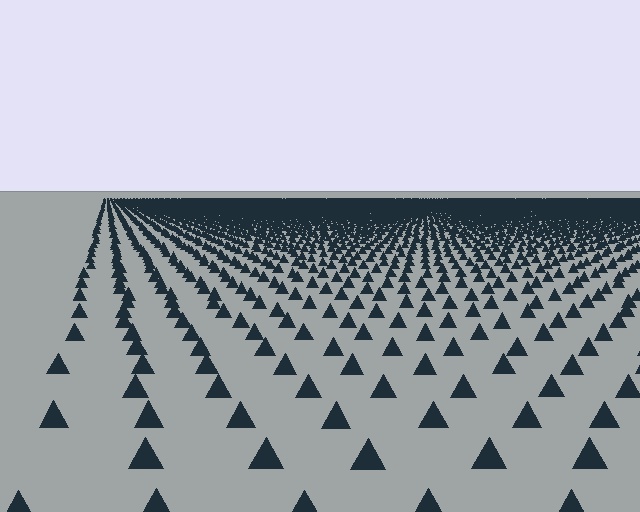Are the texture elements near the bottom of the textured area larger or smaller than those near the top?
Larger. Near the bottom, elements are closer to the viewer and appear at a bigger on-screen size.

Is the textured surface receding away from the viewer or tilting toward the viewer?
The surface is receding away from the viewer. Texture elements get smaller and denser toward the top.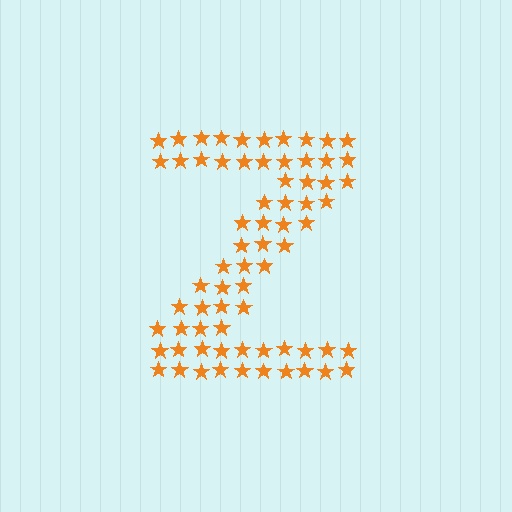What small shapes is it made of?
It is made of small stars.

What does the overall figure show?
The overall figure shows the letter Z.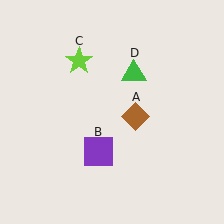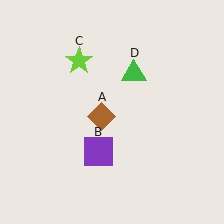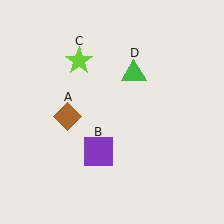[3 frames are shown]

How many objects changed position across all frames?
1 object changed position: brown diamond (object A).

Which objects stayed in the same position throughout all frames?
Purple square (object B) and lime star (object C) and green triangle (object D) remained stationary.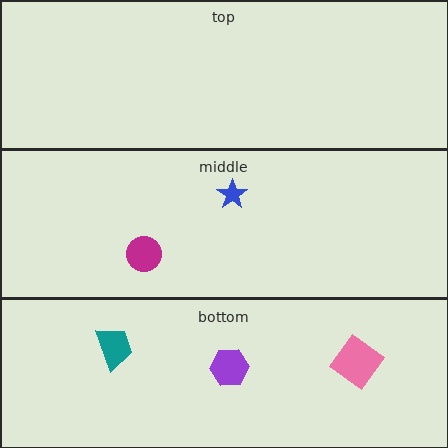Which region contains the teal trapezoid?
The bottom region.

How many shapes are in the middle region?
2.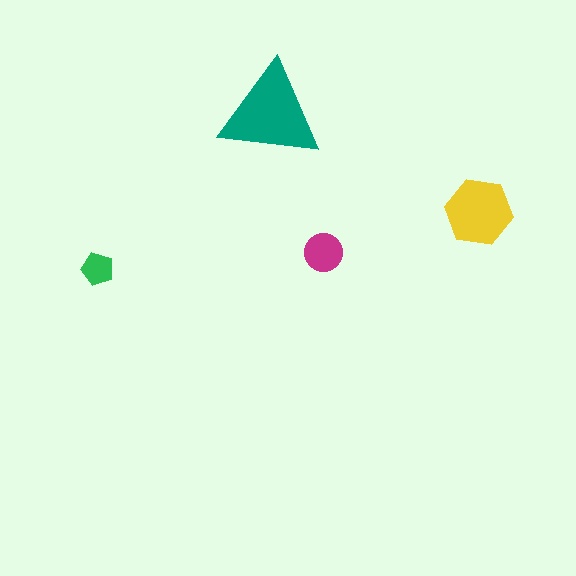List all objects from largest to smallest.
The teal triangle, the yellow hexagon, the magenta circle, the green pentagon.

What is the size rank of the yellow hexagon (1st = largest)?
2nd.